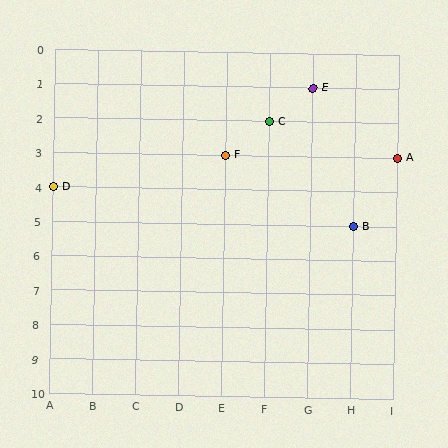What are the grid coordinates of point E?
Point E is at grid coordinates (G, 1).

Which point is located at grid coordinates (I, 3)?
Point A is at (I, 3).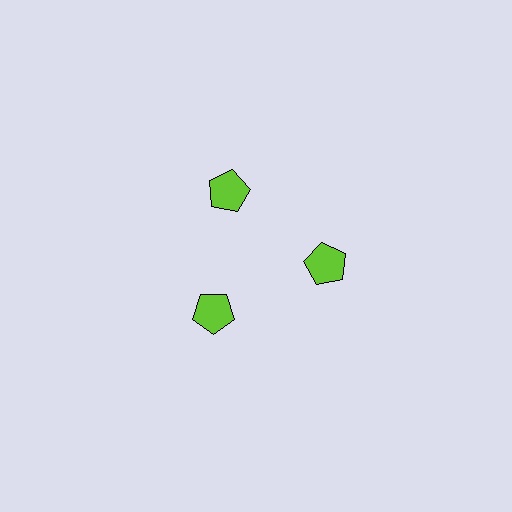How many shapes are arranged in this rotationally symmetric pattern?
There are 3 shapes, arranged in 3 groups of 1.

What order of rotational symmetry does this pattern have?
This pattern has 3-fold rotational symmetry.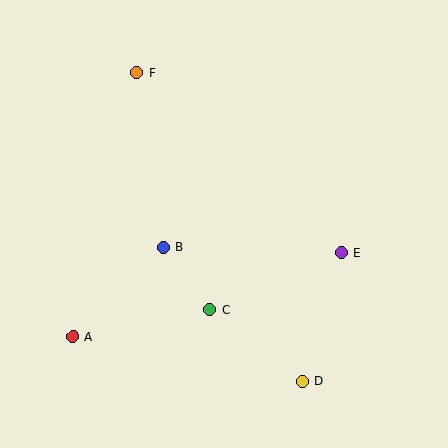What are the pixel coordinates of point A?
Point A is at (73, 337).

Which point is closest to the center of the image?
Point B at (163, 247) is closest to the center.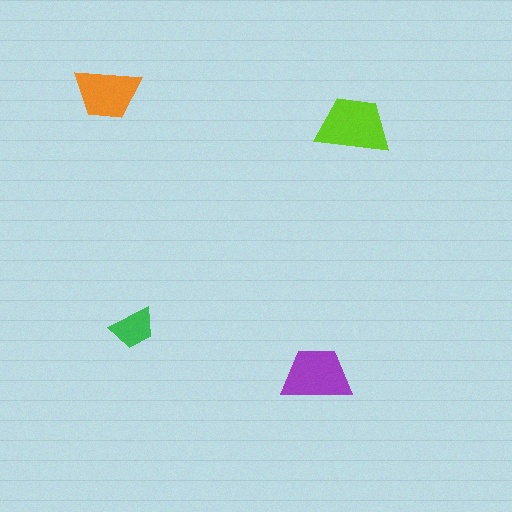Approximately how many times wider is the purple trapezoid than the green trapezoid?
About 1.5 times wider.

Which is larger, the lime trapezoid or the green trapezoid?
The lime one.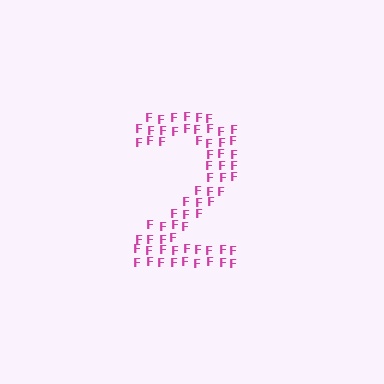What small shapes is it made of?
It is made of small letter F's.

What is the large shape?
The large shape is the digit 2.